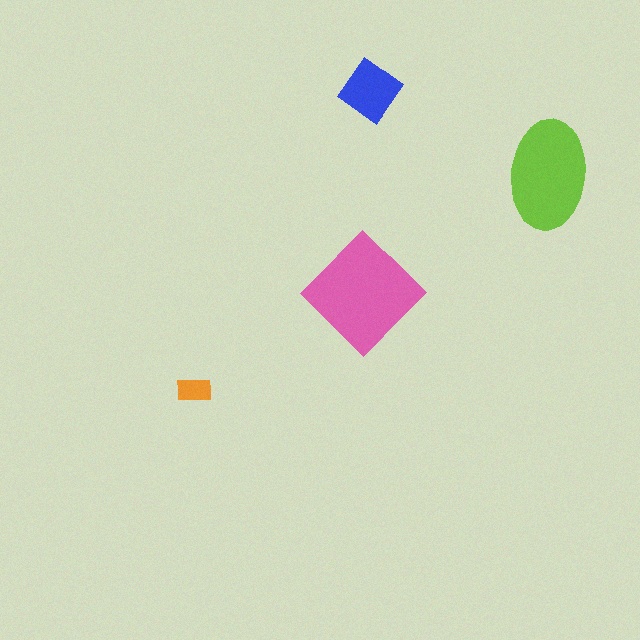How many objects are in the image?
There are 4 objects in the image.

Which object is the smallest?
The orange rectangle.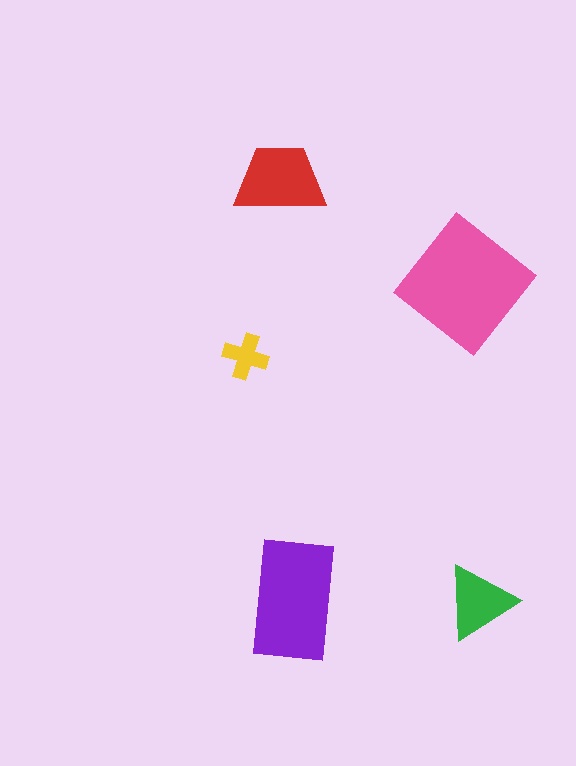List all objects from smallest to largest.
The yellow cross, the green triangle, the red trapezoid, the purple rectangle, the pink diamond.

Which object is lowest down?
The green triangle is bottommost.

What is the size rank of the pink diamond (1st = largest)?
1st.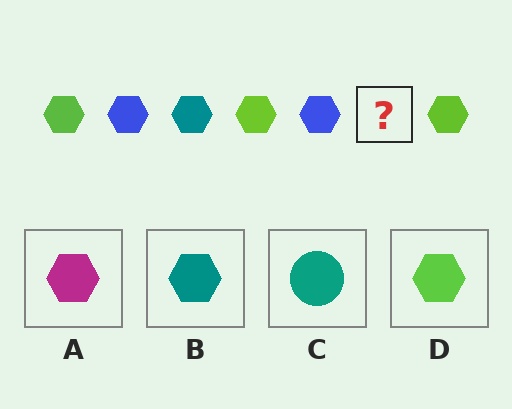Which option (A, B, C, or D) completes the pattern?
B.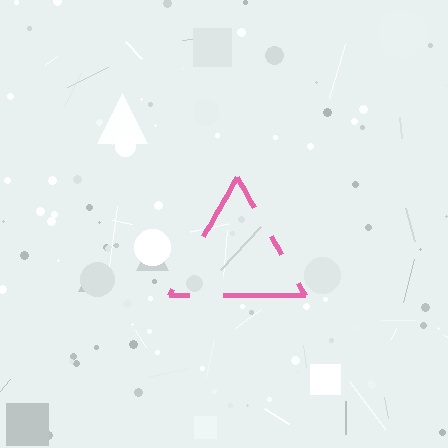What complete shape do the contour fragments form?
The contour fragments form a triangle.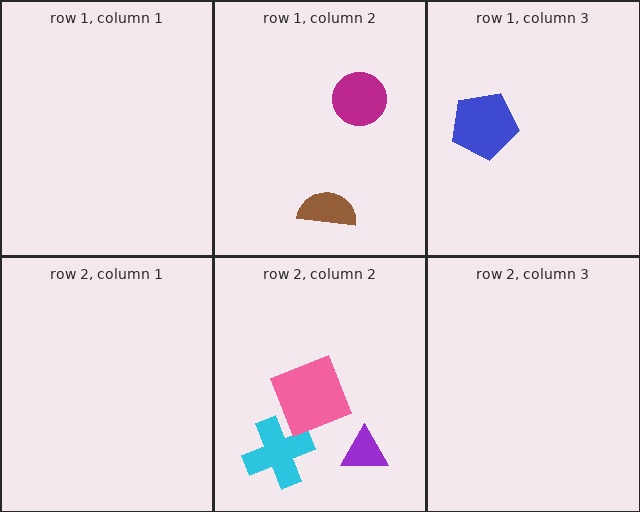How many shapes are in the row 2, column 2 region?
3.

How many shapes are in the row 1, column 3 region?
1.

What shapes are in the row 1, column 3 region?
The blue pentagon.